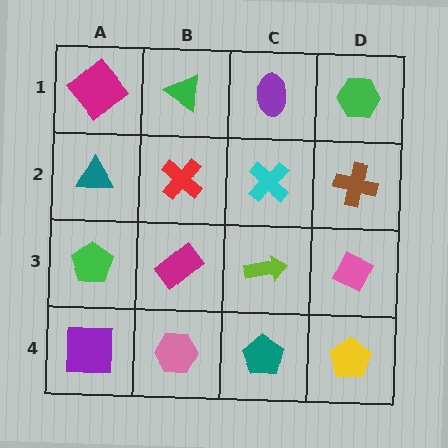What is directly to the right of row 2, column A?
A red cross.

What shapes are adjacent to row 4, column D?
A pink diamond (row 3, column D), a teal pentagon (row 4, column C).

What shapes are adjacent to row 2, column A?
A magenta diamond (row 1, column A), a green pentagon (row 3, column A), a red cross (row 2, column B).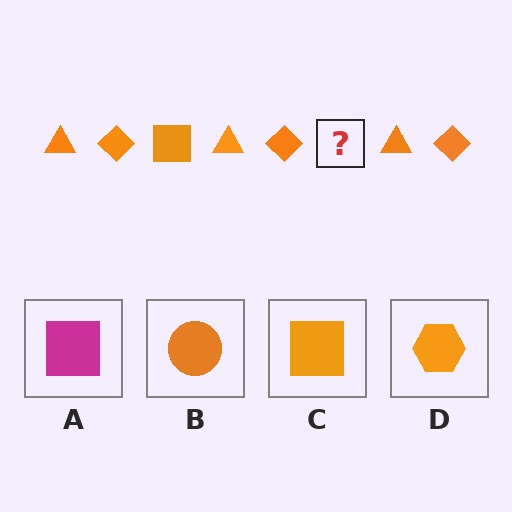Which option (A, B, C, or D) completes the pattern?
C.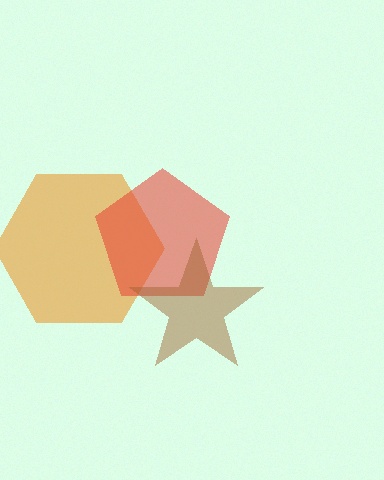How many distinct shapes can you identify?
There are 3 distinct shapes: an orange hexagon, a red pentagon, a brown star.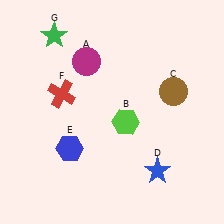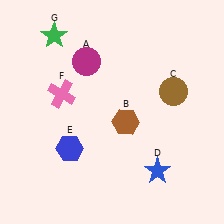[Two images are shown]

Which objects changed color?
B changed from lime to brown. F changed from red to pink.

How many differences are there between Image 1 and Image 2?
There are 2 differences between the two images.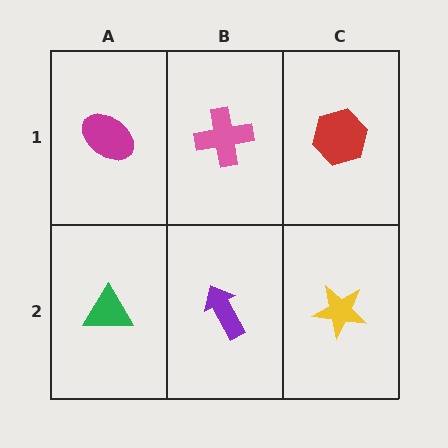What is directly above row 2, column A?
A magenta ellipse.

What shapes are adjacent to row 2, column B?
A pink cross (row 1, column B), a green triangle (row 2, column A), a yellow star (row 2, column C).